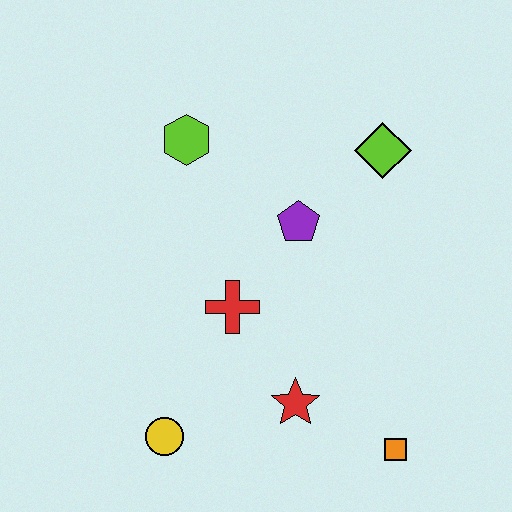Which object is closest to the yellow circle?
The red star is closest to the yellow circle.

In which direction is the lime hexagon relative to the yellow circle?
The lime hexagon is above the yellow circle.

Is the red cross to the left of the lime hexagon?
No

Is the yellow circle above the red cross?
No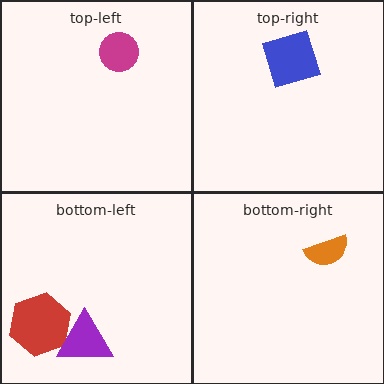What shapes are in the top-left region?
The magenta circle.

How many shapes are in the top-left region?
1.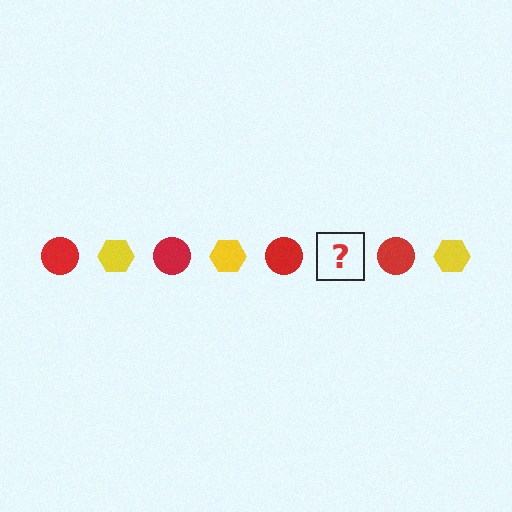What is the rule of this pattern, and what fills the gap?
The rule is that the pattern alternates between red circle and yellow hexagon. The gap should be filled with a yellow hexagon.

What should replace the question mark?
The question mark should be replaced with a yellow hexagon.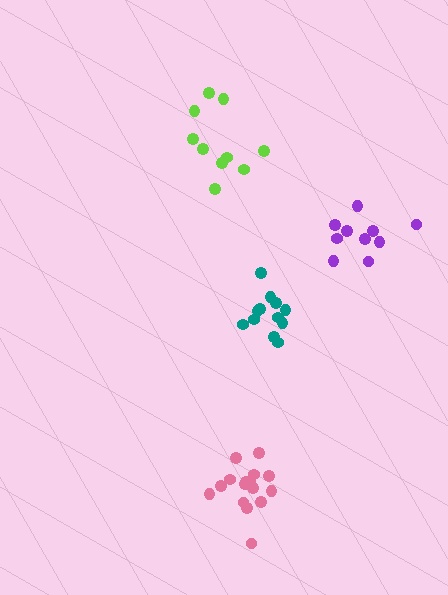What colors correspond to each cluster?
The clusters are colored: teal, pink, lime, purple.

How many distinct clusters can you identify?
There are 4 distinct clusters.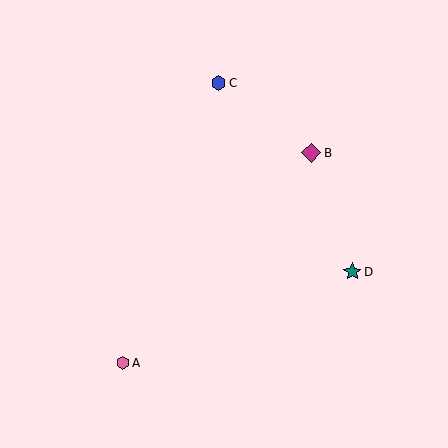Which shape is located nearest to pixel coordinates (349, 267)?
The teal star (labeled D) at (352, 272) is nearest to that location.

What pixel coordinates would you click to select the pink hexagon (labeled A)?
Click at (123, 363) to select the pink hexagon A.